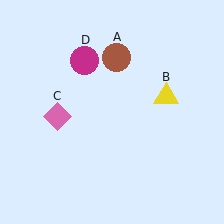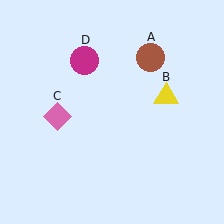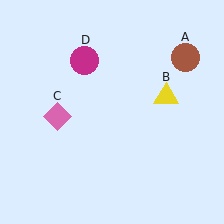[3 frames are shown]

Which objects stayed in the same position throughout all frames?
Yellow triangle (object B) and pink diamond (object C) and magenta circle (object D) remained stationary.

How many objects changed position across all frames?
1 object changed position: brown circle (object A).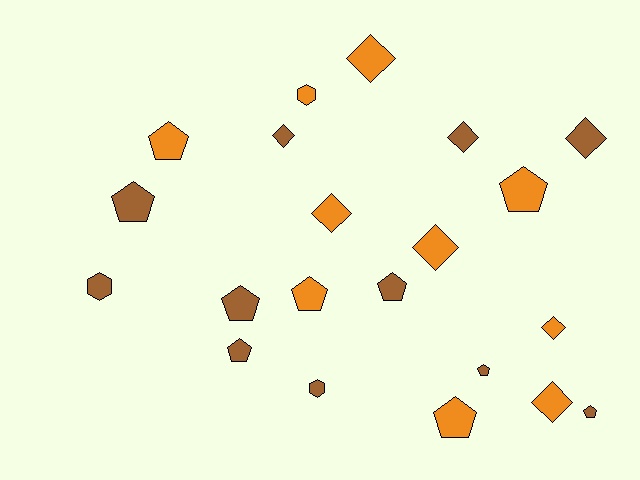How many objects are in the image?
There are 21 objects.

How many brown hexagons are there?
There are 2 brown hexagons.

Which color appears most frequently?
Brown, with 11 objects.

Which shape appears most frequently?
Pentagon, with 10 objects.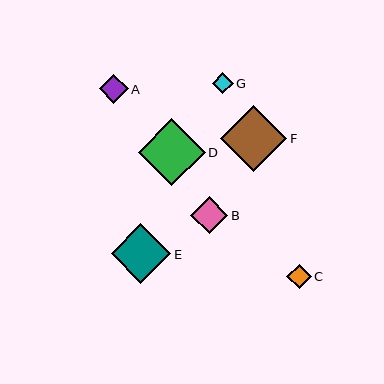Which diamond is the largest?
Diamond D is the largest with a size of approximately 67 pixels.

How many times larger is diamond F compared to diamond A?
Diamond F is approximately 2.3 times the size of diamond A.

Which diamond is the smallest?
Diamond G is the smallest with a size of approximately 21 pixels.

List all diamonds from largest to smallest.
From largest to smallest: D, F, E, B, A, C, G.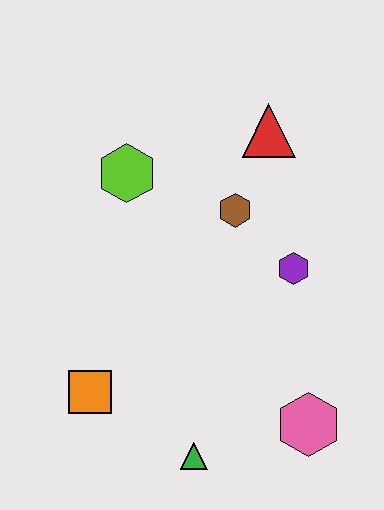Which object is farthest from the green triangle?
The red triangle is farthest from the green triangle.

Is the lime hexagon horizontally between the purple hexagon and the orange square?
Yes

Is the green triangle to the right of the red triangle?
No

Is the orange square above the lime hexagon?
No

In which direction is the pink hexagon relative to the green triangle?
The pink hexagon is to the right of the green triangle.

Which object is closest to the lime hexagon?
The brown hexagon is closest to the lime hexagon.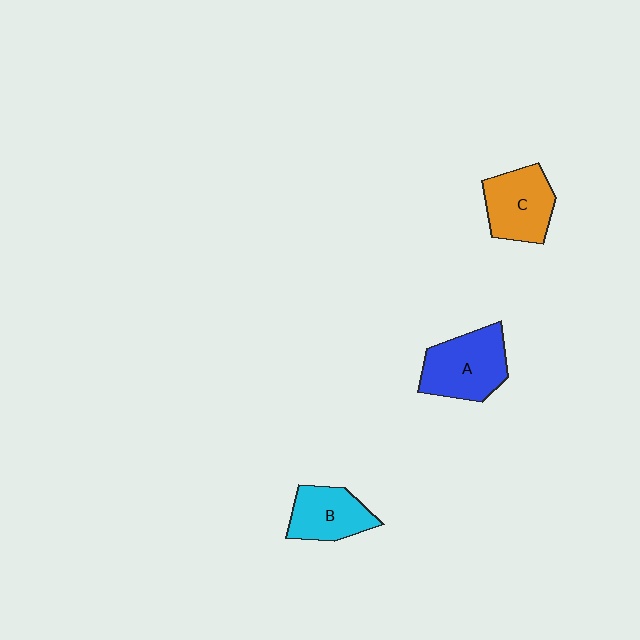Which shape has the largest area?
Shape A (blue).